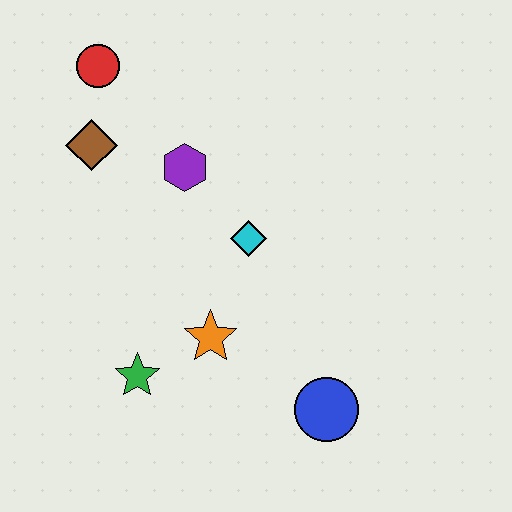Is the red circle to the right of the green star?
No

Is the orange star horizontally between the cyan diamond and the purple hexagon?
Yes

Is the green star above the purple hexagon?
No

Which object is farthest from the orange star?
The red circle is farthest from the orange star.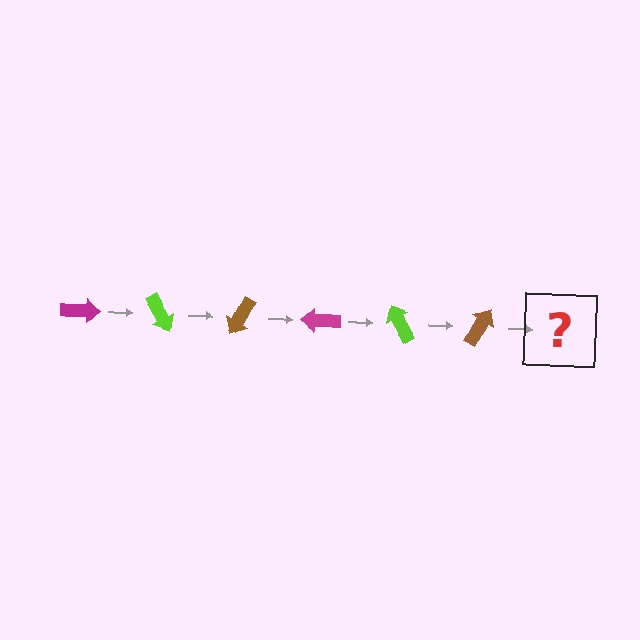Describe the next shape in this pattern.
It should be a magenta arrow, rotated 360 degrees from the start.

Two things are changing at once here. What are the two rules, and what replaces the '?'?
The two rules are that it rotates 60 degrees each step and the color cycles through magenta, lime, and brown. The '?' should be a magenta arrow, rotated 360 degrees from the start.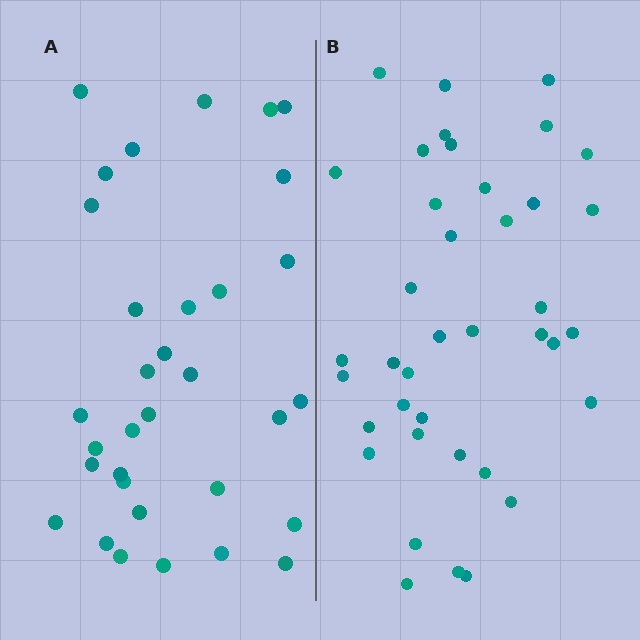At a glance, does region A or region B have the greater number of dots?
Region B (the right region) has more dots.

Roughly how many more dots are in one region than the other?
Region B has about 6 more dots than region A.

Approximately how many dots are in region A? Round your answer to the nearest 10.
About 30 dots. (The exact count is 33, which rounds to 30.)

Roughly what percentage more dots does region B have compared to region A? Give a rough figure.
About 20% more.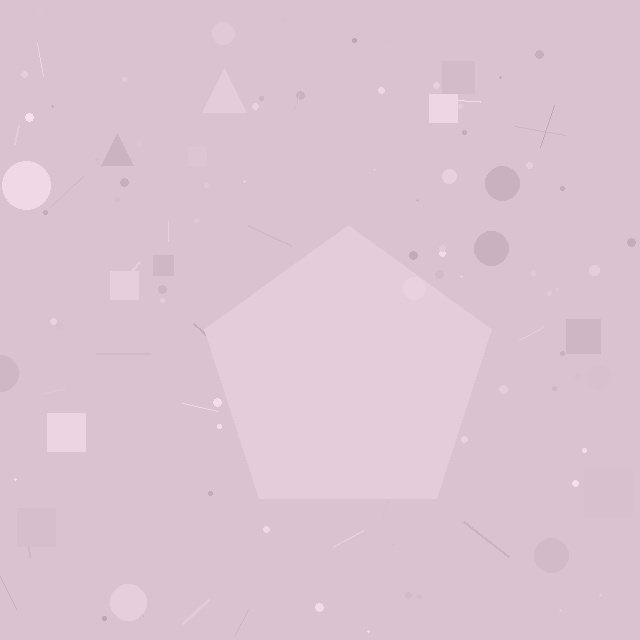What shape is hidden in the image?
A pentagon is hidden in the image.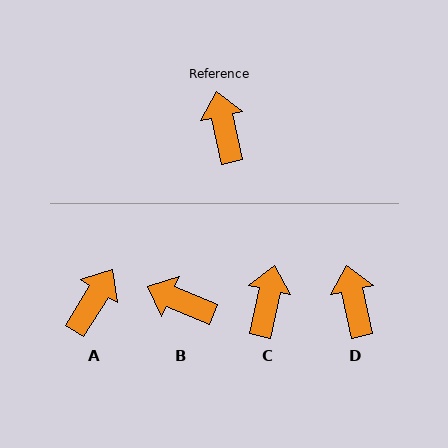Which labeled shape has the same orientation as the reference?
D.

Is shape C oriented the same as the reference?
No, it is off by about 24 degrees.